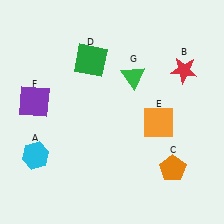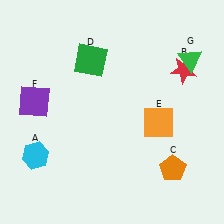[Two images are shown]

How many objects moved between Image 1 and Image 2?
1 object moved between the two images.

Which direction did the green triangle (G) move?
The green triangle (G) moved right.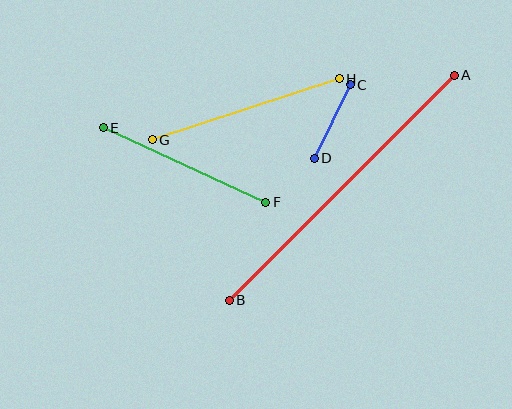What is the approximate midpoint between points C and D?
The midpoint is at approximately (332, 122) pixels.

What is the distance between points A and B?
The distance is approximately 318 pixels.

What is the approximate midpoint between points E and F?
The midpoint is at approximately (185, 165) pixels.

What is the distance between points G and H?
The distance is approximately 197 pixels.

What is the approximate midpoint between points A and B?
The midpoint is at approximately (342, 188) pixels.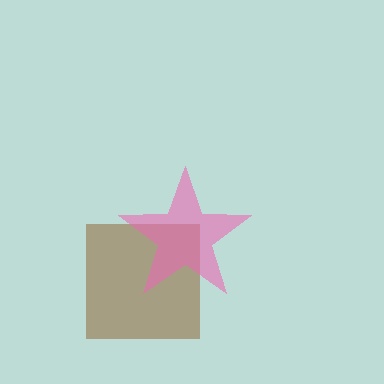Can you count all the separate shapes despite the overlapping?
Yes, there are 2 separate shapes.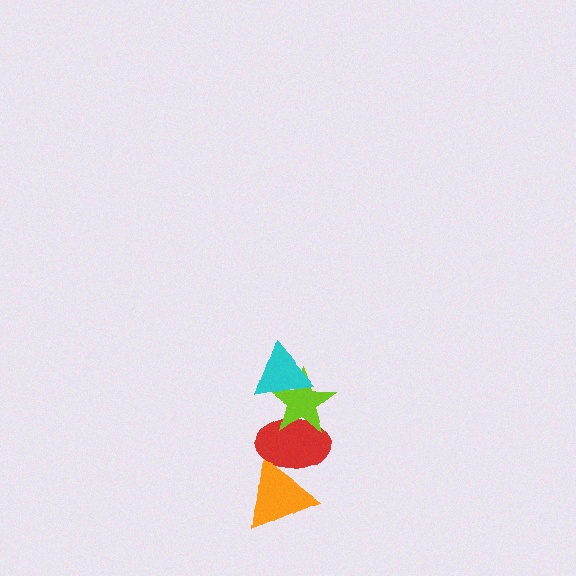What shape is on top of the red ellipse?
The lime star is on top of the red ellipse.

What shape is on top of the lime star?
The cyan triangle is on top of the lime star.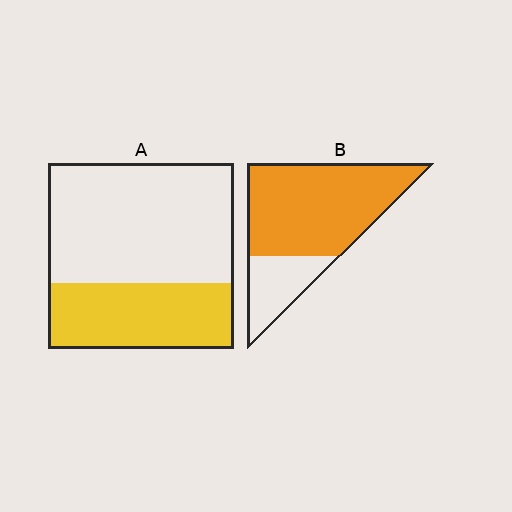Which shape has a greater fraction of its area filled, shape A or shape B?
Shape B.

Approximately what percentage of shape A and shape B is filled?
A is approximately 35% and B is approximately 75%.